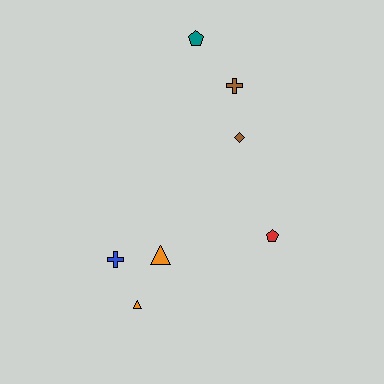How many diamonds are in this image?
There is 1 diamond.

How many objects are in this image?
There are 7 objects.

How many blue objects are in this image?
There is 1 blue object.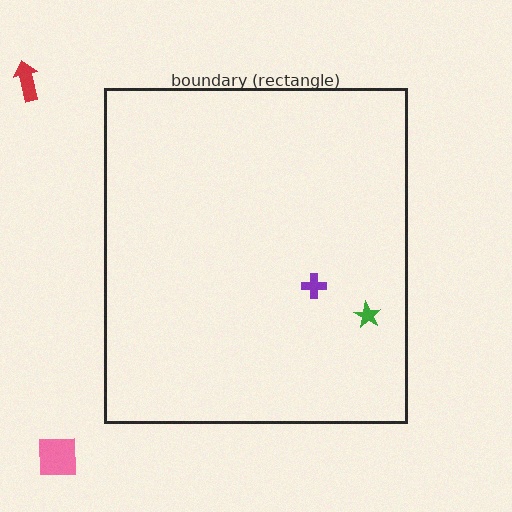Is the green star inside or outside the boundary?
Inside.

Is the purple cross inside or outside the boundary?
Inside.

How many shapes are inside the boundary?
2 inside, 2 outside.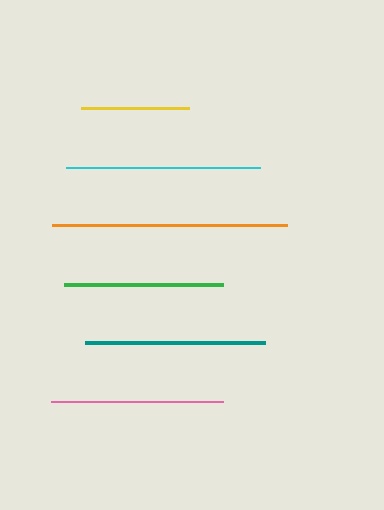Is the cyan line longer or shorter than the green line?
The cyan line is longer than the green line.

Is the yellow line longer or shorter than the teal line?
The teal line is longer than the yellow line.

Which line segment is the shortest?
The yellow line is the shortest at approximately 107 pixels.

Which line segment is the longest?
The orange line is the longest at approximately 235 pixels.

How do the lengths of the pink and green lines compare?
The pink and green lines are approximately the same length.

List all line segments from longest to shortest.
From longest to shortest: orange, cyan, teal, pink, green, yellow.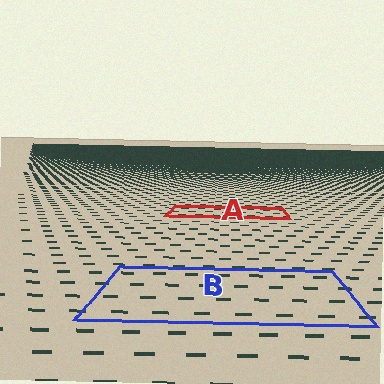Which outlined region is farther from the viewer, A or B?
Region A is farther from the viewer — the texture elements inside it appear smaller and more densely packed.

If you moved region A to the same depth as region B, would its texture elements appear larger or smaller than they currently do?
They would appear larger. At a closer depth, the same texture elements are projected at a bigger on-screen size.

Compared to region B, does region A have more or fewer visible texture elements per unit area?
Region A has more texture elements per unit area — they are packed more densely because it is farther away.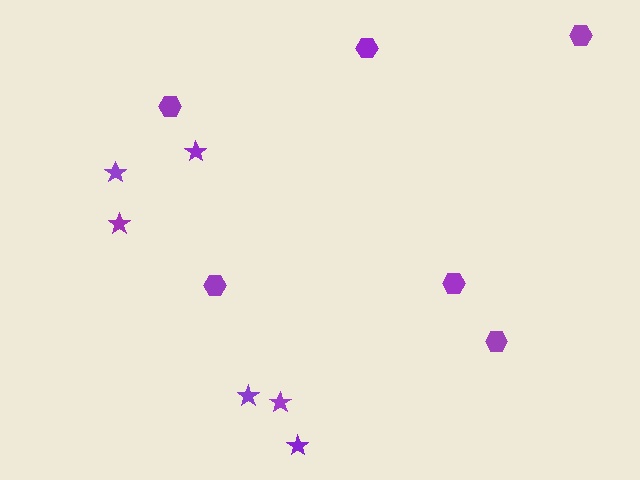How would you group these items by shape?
There are 2 groups: one group of stars (6) and one group of hexagons (6).